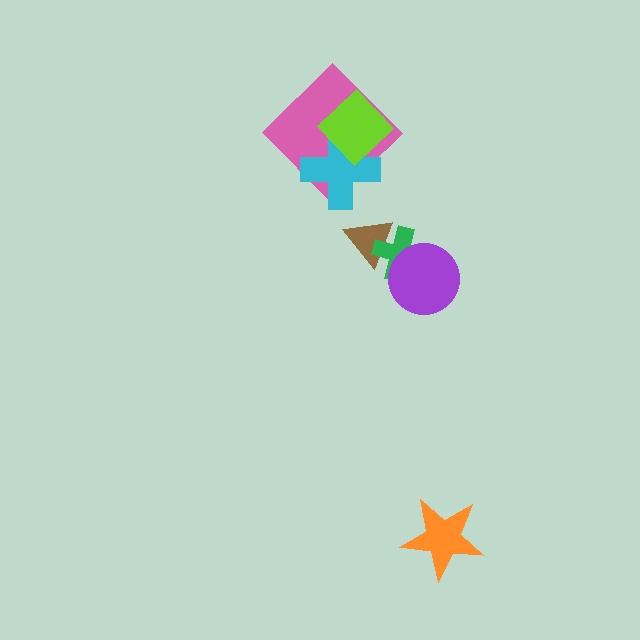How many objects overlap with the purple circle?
1 object overlaps with the purple circle.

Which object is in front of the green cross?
The purple circle is in front of the green cross.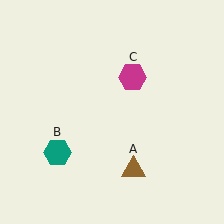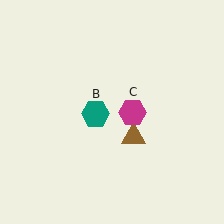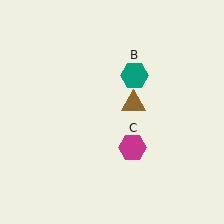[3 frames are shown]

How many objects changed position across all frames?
3 objects changed position: brown triangle (object A), teal hexagon (object B), magenta hexagon (object C).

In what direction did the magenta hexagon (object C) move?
The magenta hexagon (object C) moved down.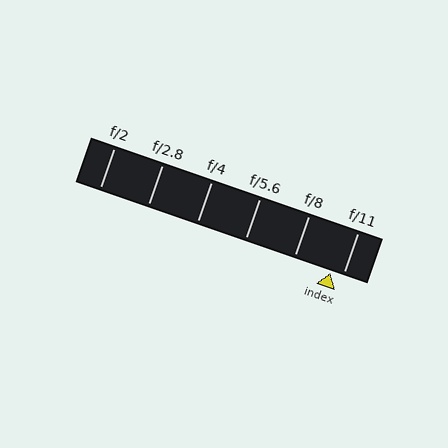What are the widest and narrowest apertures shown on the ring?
The widest aperture shown is f/2 and the narrowest is f/11.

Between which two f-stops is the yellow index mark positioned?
The index mark is between f/8 and f/11.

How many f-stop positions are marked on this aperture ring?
There are 6 f-stop positions marked.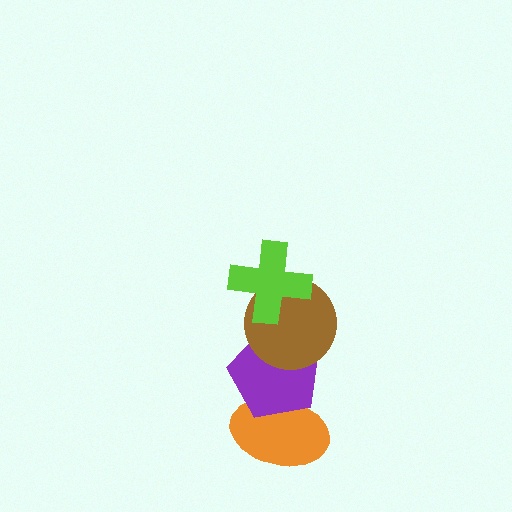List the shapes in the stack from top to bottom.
From top to bottom: the lime cross, the brown circle, the purple pentagon, the orange ellipse.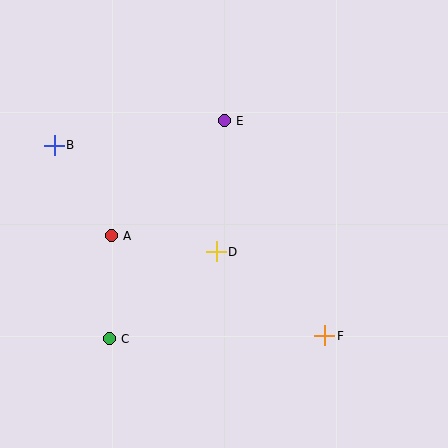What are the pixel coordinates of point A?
Point A is at (111, 236).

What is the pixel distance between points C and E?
The distance between C and E is 246 pixels.